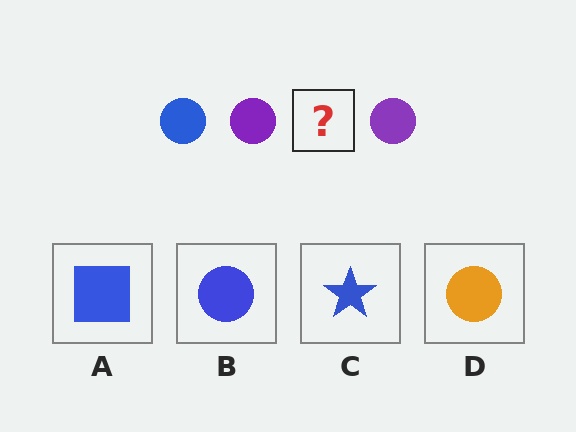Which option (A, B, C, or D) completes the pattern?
B.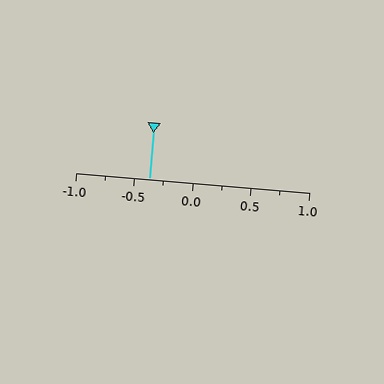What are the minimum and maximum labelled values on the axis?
The axis runs from -1.0 to 1.0.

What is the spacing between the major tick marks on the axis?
The major ticks are spaced 0.5 apart.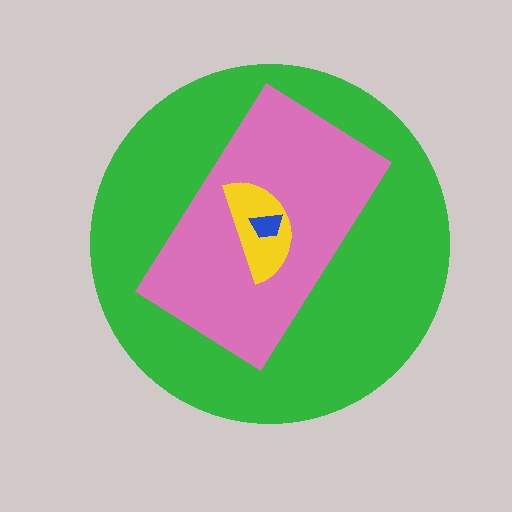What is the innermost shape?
The blue trapezoid.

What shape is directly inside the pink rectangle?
The yellow semicircle.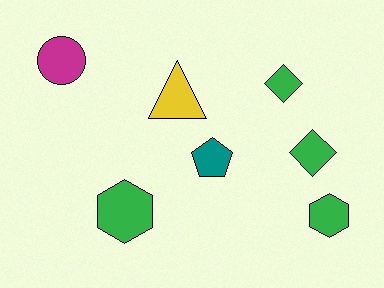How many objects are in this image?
There are 7 objects.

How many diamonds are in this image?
There are 2 diamonds.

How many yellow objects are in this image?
There is 1 yellow object.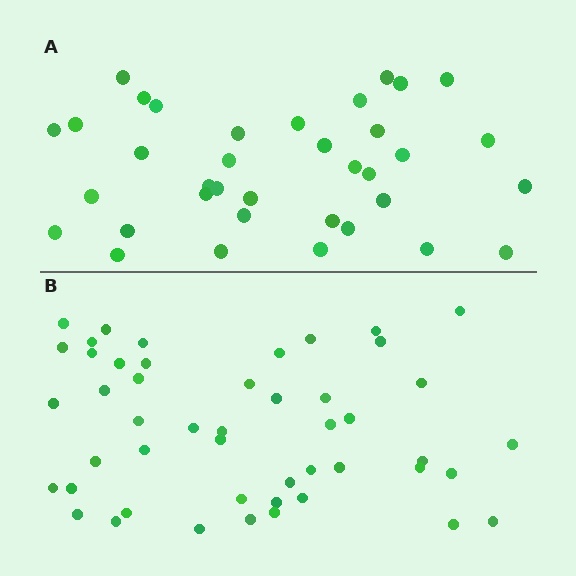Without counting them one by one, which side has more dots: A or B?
Region B (the bottom region) has more dots.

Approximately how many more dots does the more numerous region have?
Region B has roughly 12 or so more dots than region A.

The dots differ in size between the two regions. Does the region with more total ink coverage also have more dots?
No. Region A has more total ink coverage because its dots are larger, but region B actually contains more individual dots. Total area can be misleading — the number of items is what matters here.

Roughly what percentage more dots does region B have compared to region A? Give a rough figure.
About 35% more.